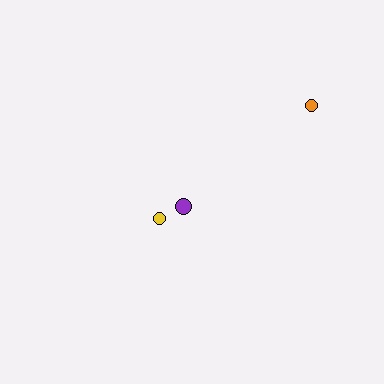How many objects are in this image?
There are 3 objects.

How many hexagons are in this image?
There are no hexagons.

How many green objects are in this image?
There are no green objects.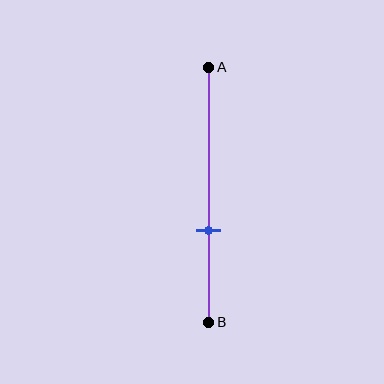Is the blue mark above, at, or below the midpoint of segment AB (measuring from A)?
The blue mark is below the midpoint of segment AB.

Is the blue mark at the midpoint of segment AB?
No, the mark is at about 65% from A, not at the 50% midpoint.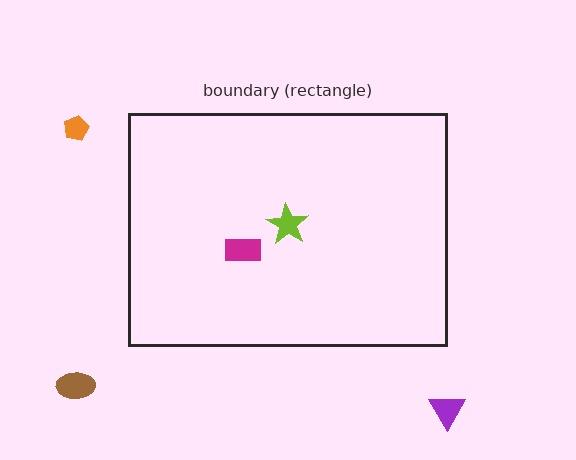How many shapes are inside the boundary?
2 inside, 3 outside.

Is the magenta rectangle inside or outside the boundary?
Inside.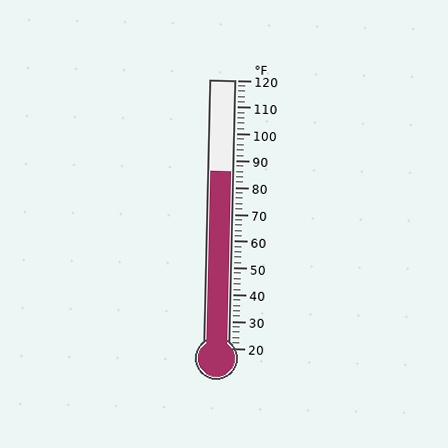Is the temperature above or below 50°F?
The temperature is above 50°F.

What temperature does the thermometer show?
The thermometer shows approximately 86°F.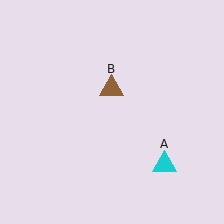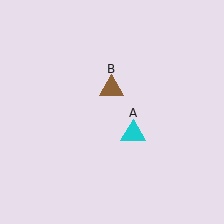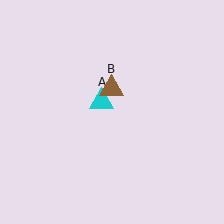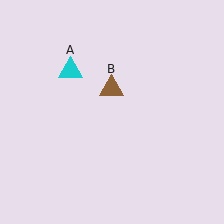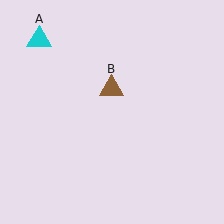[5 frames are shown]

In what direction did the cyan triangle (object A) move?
The cyan triangle (object A) moved up and to the left.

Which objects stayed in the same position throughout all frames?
Brown triangle (object B) remained stationary.